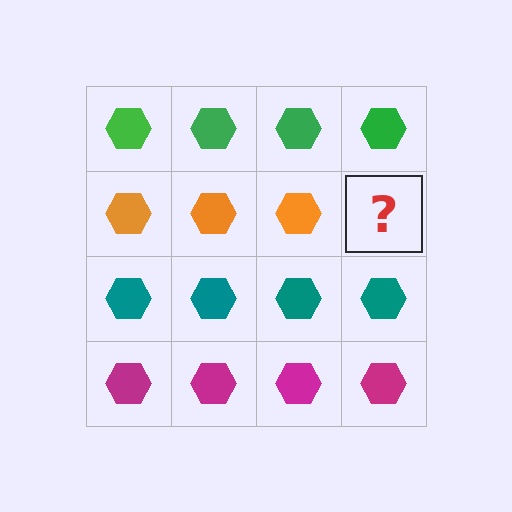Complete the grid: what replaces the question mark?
The question mark should be replaced with an orange hexagon.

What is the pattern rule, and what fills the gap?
The rule is that each row has a consistent color. The gap should be filled with an orange hexagon.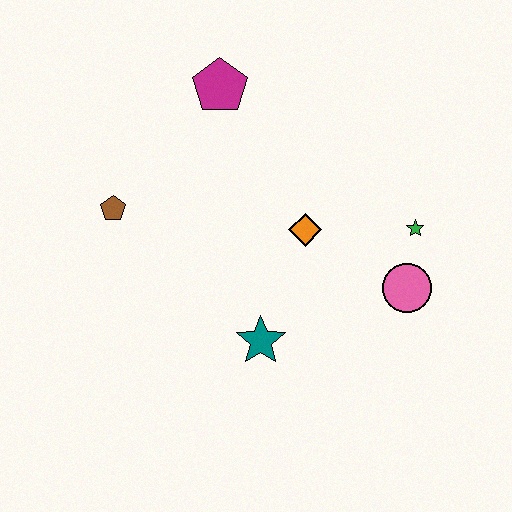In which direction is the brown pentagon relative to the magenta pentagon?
The brown pentagon is below the magenta pentagon.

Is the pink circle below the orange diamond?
Yes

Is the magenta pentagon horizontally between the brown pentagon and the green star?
Yes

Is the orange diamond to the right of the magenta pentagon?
Yes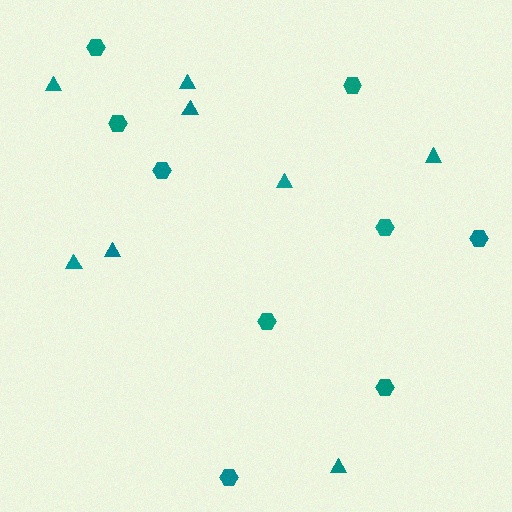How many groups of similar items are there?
There are 2 groups: one group of hexagons (9) and one group of triangles (8).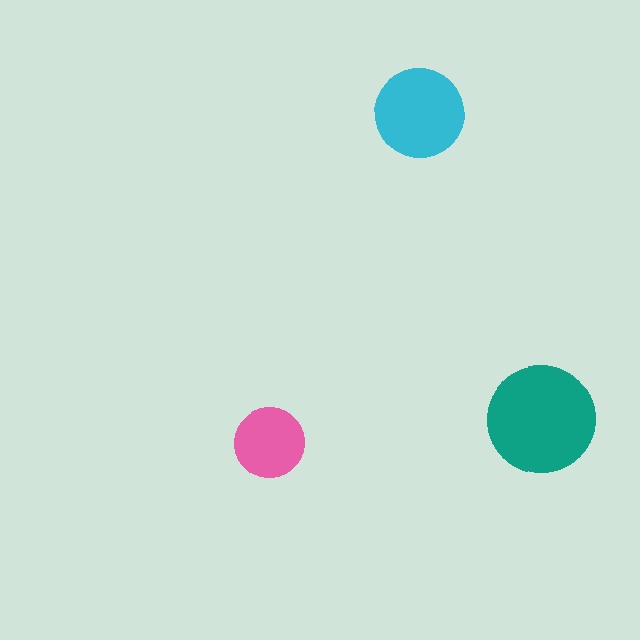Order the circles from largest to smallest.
the teal one, the cyan one, the pink one.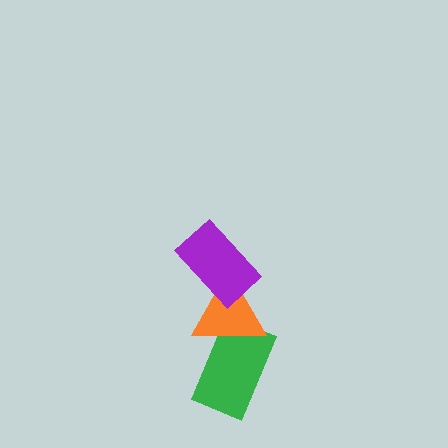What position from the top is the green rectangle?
The green rectangle is 3rd from the top.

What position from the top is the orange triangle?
The orange triangle is 2nd from the top.